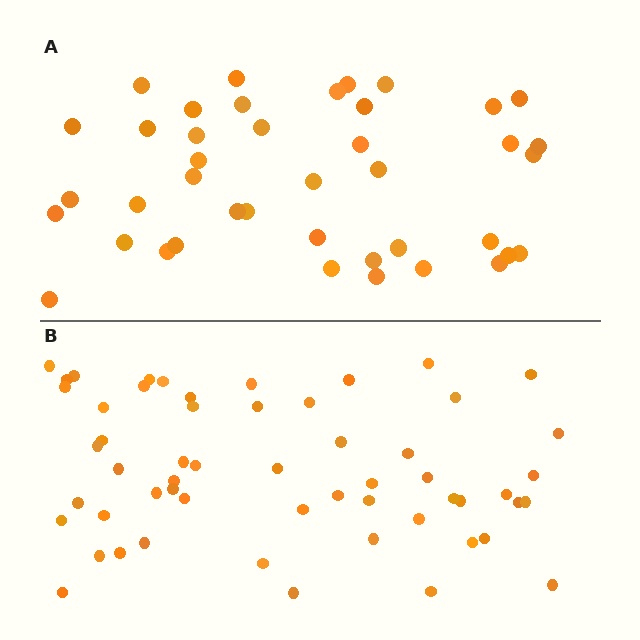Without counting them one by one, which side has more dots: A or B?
Region B (the bottom region) has more dots.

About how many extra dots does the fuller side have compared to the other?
Region B has approximately 15 more dots than region A.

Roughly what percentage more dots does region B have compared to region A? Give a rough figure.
About 35% more.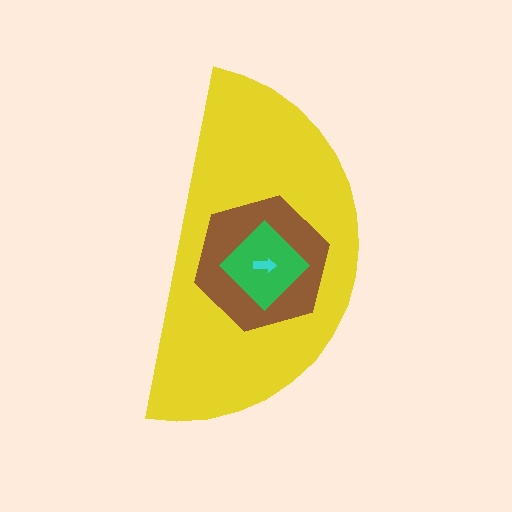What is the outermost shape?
The yellow semicircle.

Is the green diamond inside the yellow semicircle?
Yes.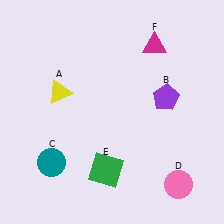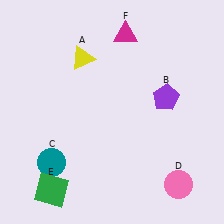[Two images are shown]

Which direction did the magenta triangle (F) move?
The magenta triangle (F) moved left.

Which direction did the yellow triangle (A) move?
The yellow triangle (A) moved up.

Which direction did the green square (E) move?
The green square (E) moved left.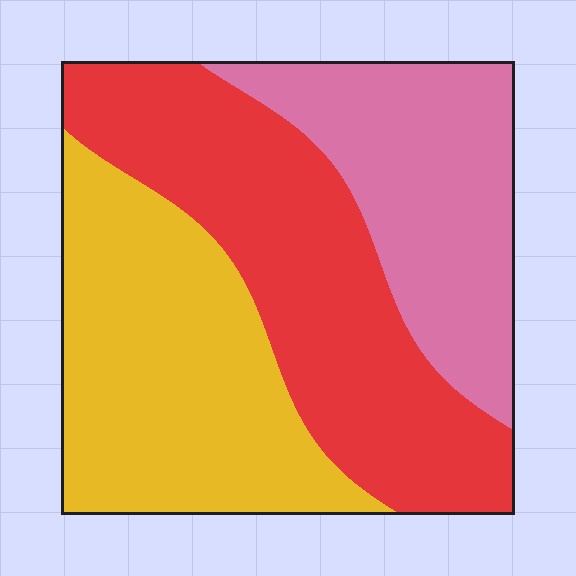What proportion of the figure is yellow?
Yellow takes up about one third (1/3) of the figure.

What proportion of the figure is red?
Red covers around 40% of the figure.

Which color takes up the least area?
Pink, at roughly 25%.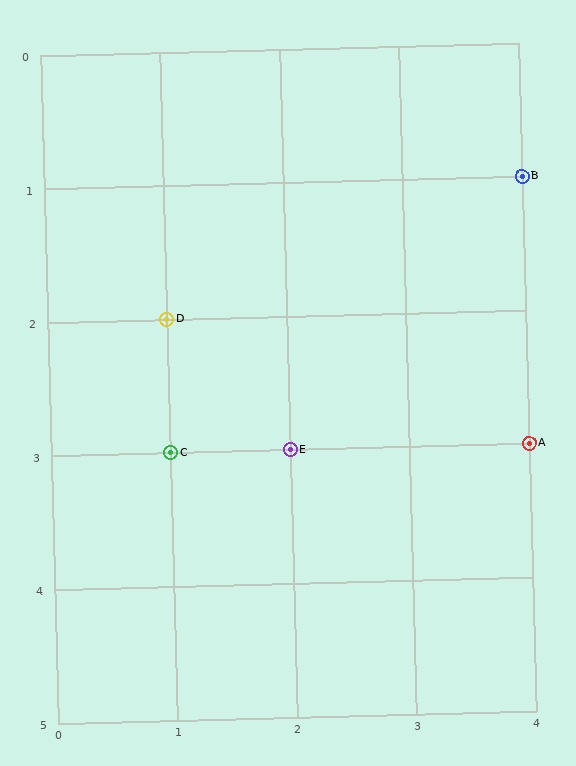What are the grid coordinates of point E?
Point E is at grid coordinates (2, 3).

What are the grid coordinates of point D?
Point D is at grid coordinates (1, 2).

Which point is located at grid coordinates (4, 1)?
Point B is at (4, 1).